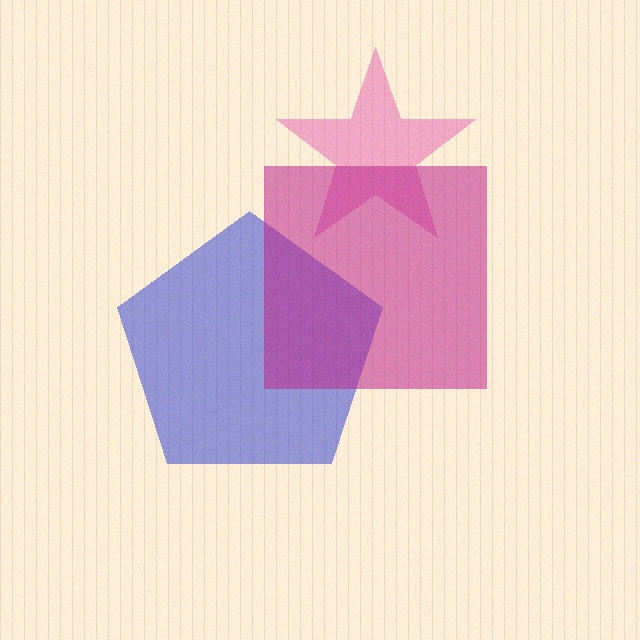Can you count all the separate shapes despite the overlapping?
Yes, there are 3 separate shapes.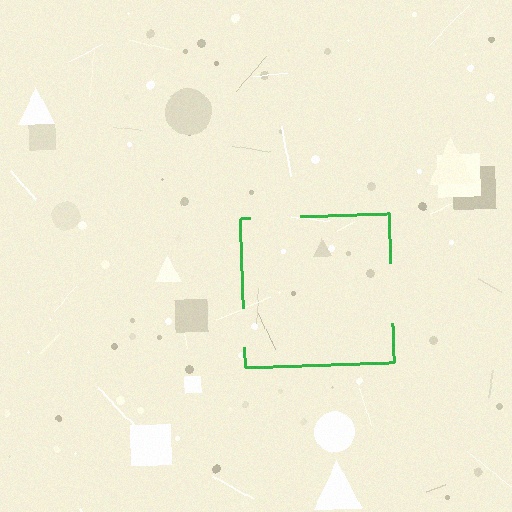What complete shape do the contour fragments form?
The contour fragments form a square.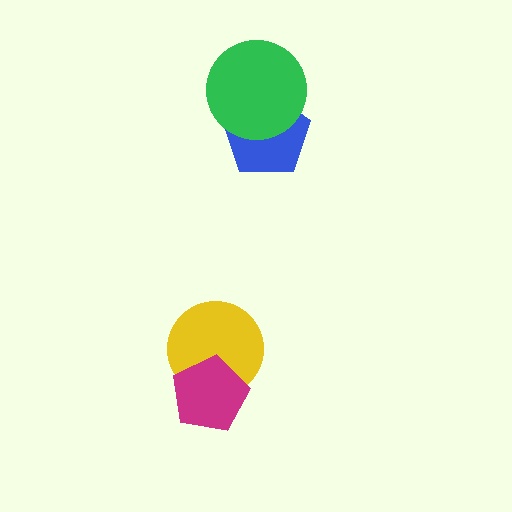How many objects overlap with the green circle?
1 object overlaps with the green circle.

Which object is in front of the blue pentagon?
The green circle is in front of the blue pentagon.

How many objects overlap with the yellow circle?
1 object overlaps with the yellow circle.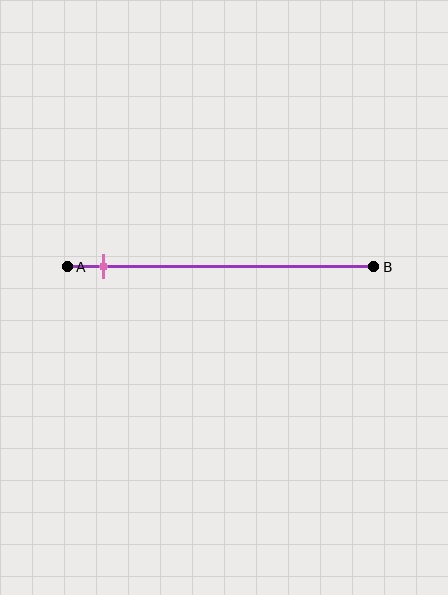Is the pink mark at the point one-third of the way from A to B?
No, the mark is at about 10% from A, not at the 33% one-third point.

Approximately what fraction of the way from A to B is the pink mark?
The pink mark is approximately 10% of the way from A to B.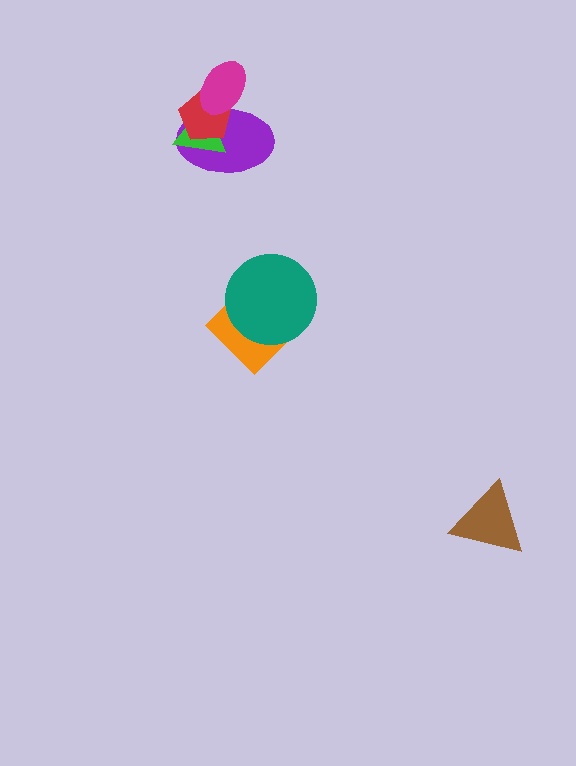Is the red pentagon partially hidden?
Yes, it is partially covered by another shape.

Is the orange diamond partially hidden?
Yes, it is partially covered by another shape.